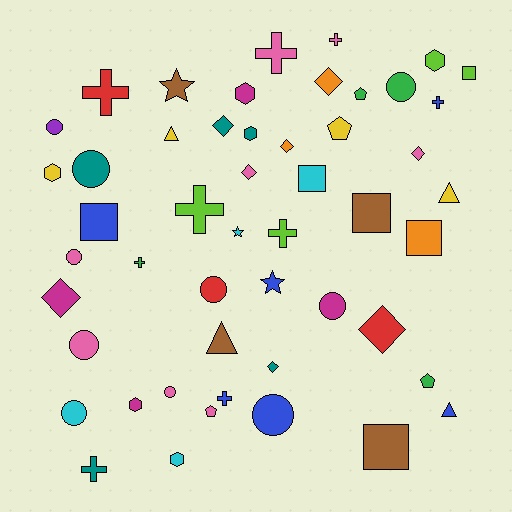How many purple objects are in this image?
There is 1 purple object.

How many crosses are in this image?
There are 9 crosses.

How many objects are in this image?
There are 50 objects.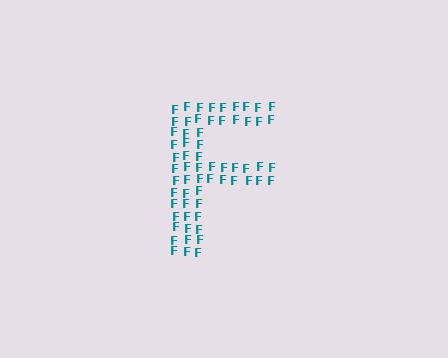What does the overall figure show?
The overall figure shows the letter F.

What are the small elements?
The small elements are letter F's.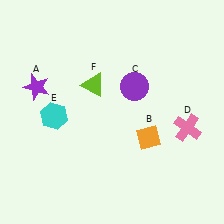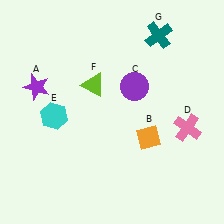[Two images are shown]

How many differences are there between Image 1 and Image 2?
There is 1 difference between the two images.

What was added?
A teal cross (G) was added in Image 2.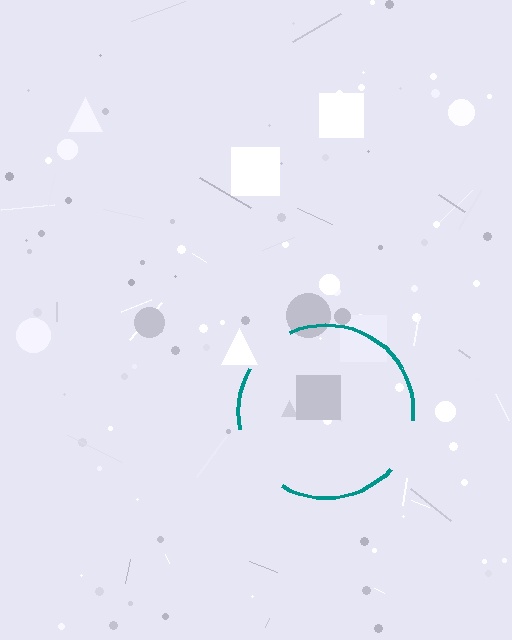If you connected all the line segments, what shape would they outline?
They would outline a circle.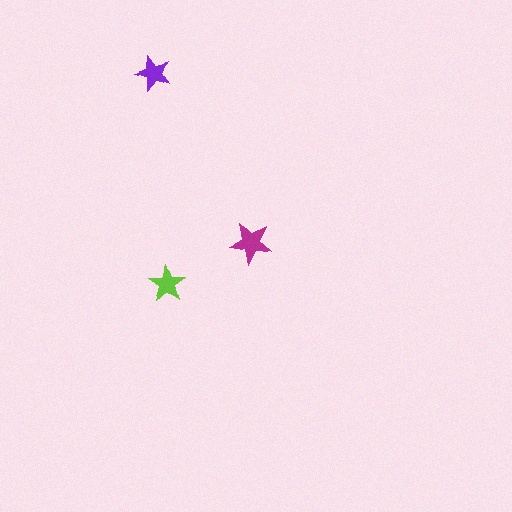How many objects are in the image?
There are 3 objects in the image.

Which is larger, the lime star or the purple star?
The lime one.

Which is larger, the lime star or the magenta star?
The magenta one.